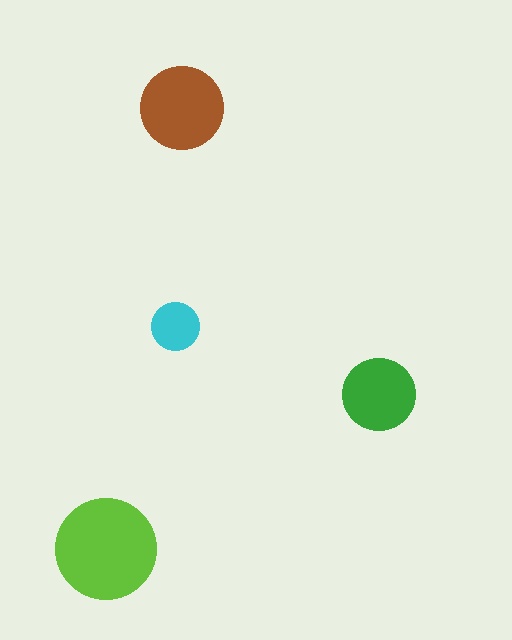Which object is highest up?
The brown circle is topmost.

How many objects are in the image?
There are 4 objects in the image.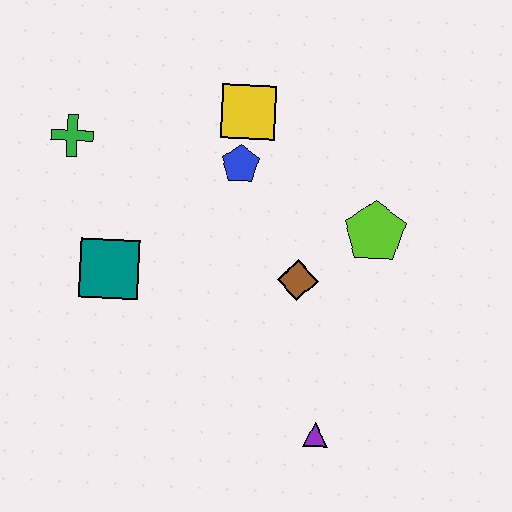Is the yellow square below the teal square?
No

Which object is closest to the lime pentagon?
The brown diamond is closest to the lime pentagon.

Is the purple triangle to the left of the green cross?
No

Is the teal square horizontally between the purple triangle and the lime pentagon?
No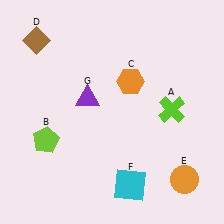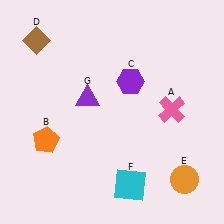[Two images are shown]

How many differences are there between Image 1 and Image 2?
There are 3 differences between the two images.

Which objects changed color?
A changed from lime to pink. B changed from lime to orange. C changed from orange to purple.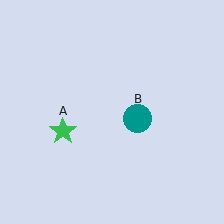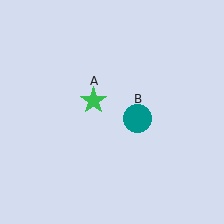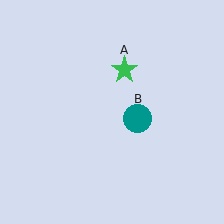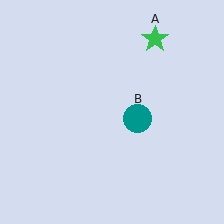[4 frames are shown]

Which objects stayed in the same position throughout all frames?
Teal circle (object B) remained stationary.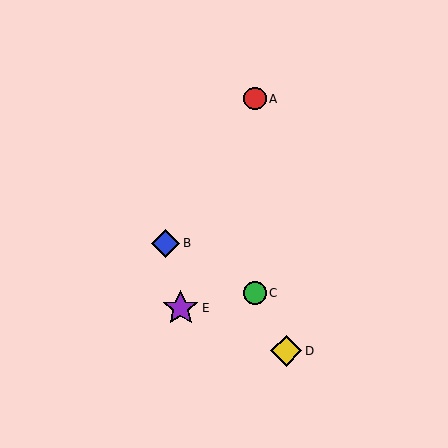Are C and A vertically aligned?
Yes, both are at x≈255.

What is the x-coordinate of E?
Object E is at x≈181.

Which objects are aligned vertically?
Objects A, C are aligned vertically.